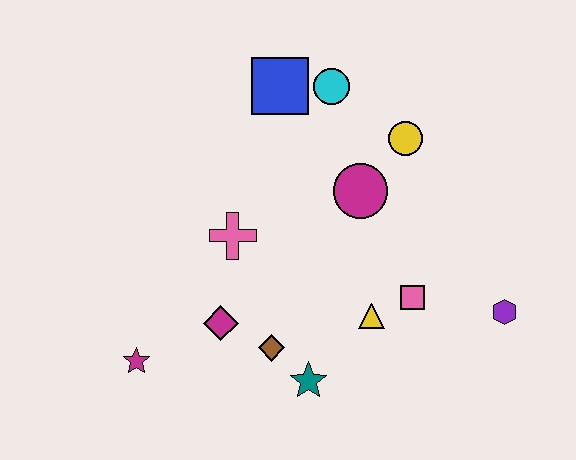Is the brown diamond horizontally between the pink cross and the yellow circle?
Yes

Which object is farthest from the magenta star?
The purple hexagon is farthest from the magenta star.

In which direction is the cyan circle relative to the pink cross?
The cyan circle is above the pink cross.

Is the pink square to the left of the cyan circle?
No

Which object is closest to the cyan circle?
The blue square is closest to the cyan circle.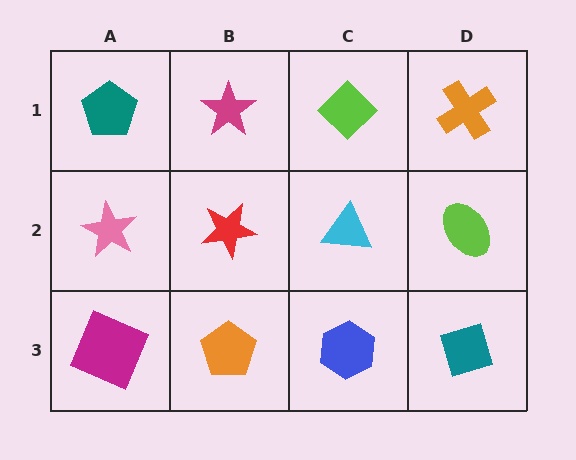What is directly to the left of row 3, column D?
A blue hexagon.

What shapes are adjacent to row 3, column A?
A pink star (row 2, column A), an orange pentagon (row 3, column B).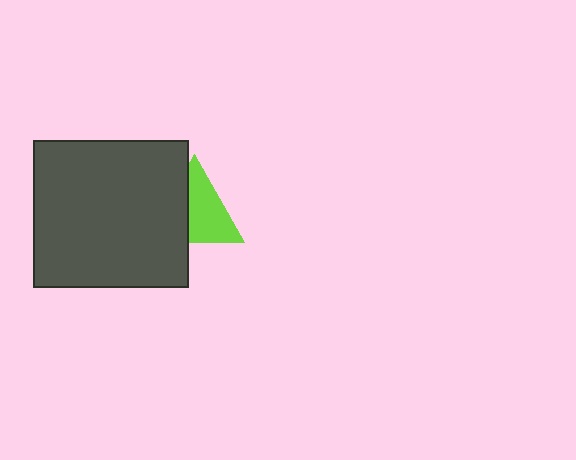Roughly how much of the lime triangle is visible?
About half of it is visible (roughly 59%).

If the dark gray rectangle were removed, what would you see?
You would see the complete lime triangle.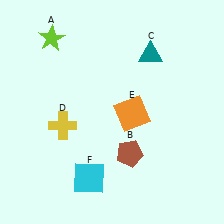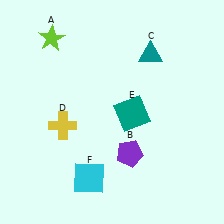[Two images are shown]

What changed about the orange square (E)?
In Image 1, E is orange. In Image 2, it changed to teal.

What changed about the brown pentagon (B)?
In Image 1, B is brown. In Image 2, it changed to purple.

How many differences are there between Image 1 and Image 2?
There are 2 differences between the two images.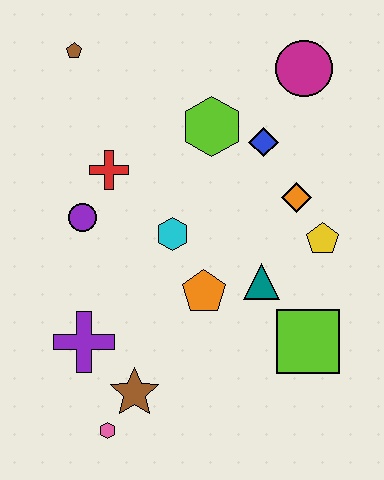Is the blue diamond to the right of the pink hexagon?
Yes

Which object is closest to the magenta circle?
The blue diamond is closest to the magenta circle.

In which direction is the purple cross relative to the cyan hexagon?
The purple cross is below the cyan hexagon.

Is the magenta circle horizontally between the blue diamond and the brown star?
No